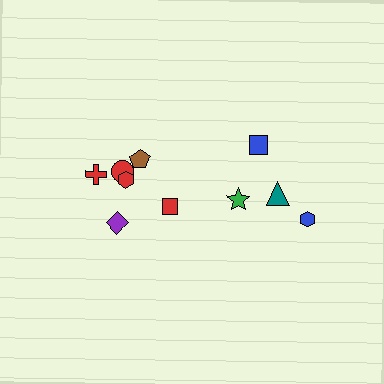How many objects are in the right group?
There are 4 objects.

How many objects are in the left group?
There are 6 objects.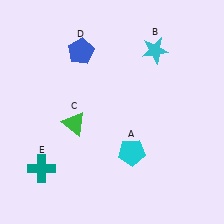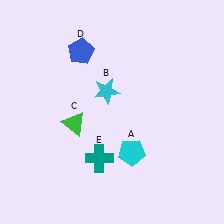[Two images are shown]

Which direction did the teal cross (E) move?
The teal cross (E) moved right.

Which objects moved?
The objects that moved are: the cyan star (B), the teal cross (E).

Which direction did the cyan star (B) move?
The cyan star (B) moved left.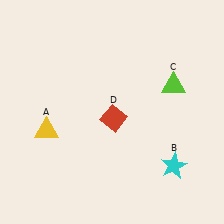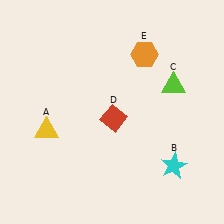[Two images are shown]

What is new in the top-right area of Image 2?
An orange hexagon (E) was added in the top-right area of Image 2.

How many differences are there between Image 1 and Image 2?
There is 1 difference between the two images.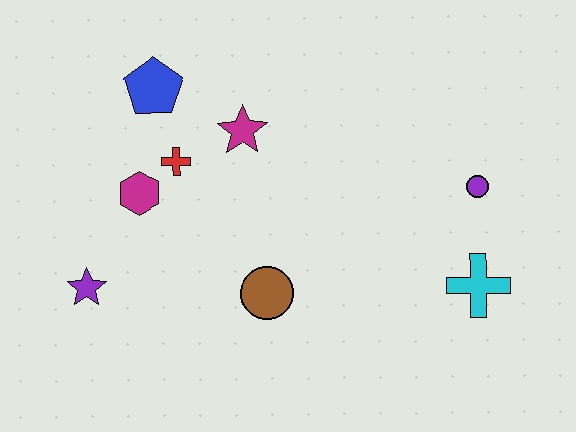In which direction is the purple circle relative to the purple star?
The purple circle is to the right of the purple star.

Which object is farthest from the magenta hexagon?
The cyan cross is farthest from the magenta hexagon.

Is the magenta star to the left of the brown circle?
Yes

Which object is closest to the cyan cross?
The purple circle is closest to the cyan cross.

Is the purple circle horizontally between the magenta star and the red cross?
No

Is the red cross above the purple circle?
Yes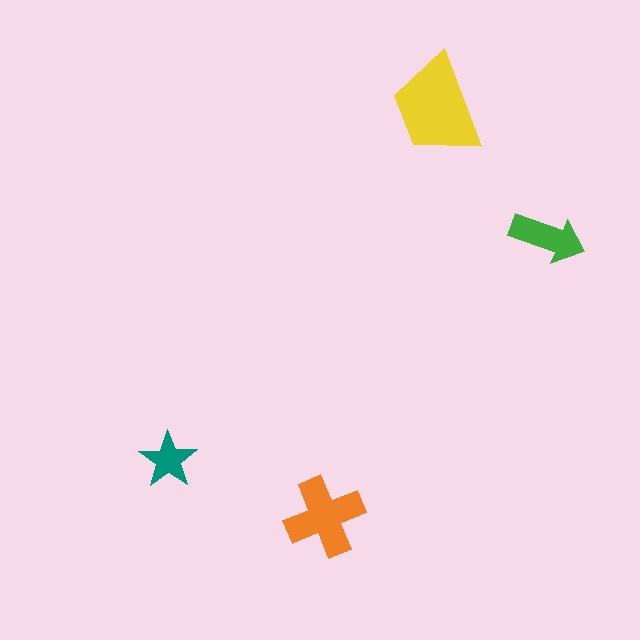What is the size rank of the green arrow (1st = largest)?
3rd.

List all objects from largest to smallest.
The yellow trapezoid, the orange cross, the green arrow, the teal star.